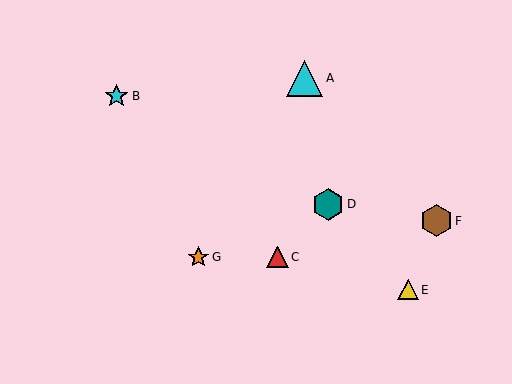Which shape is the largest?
The cyan triangle (labeled A) is the largest.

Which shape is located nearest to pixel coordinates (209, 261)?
The orange star (labeled G) at (198, 257) is nearest to that location.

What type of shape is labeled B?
Shape B is a cyan star.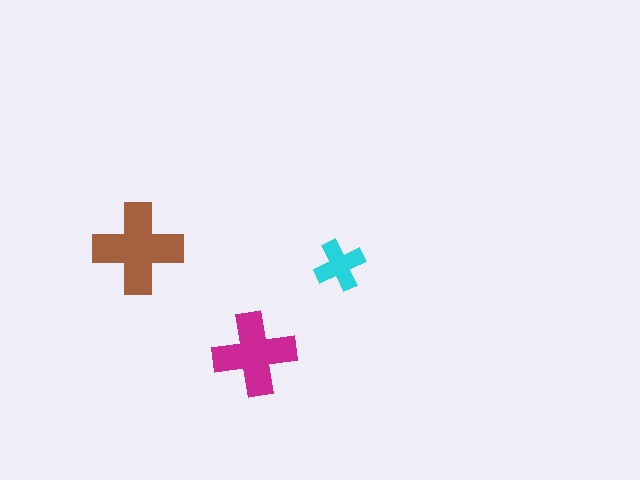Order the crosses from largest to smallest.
the brown one, the magenta one, the cyan one.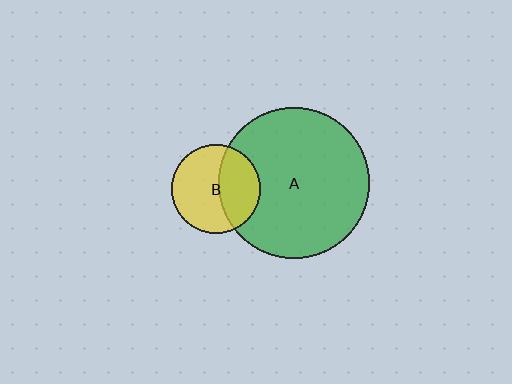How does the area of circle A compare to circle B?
Approximately 2.8 times.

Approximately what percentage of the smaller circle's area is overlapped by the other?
Approximately 40%.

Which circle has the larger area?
Circle A (green).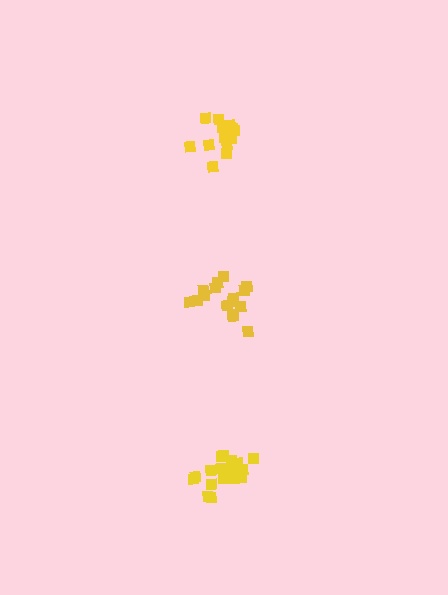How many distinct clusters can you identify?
There are 3 distinct clusters.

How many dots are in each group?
Group 1: 20 dots, Group 2: 17 dots, Group 3: 16 dots (53 total).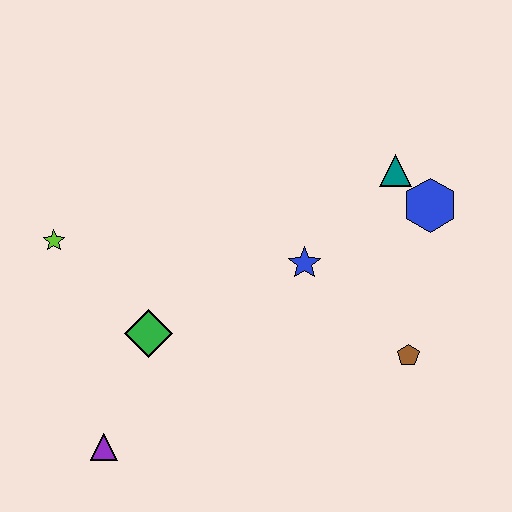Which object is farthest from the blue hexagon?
The purple triangle is farthest from the blue hexagon.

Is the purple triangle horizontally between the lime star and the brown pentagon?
Yes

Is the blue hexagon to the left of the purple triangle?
No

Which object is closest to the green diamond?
The purple triangle is closest to the green diamond.